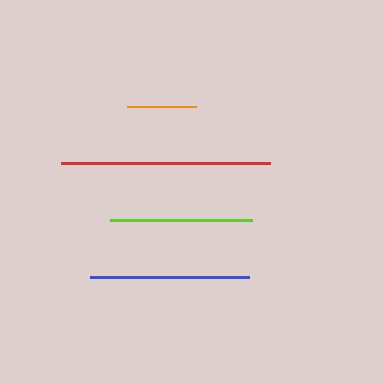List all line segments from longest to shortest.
From longest to shortest: red, blue, lime, orange.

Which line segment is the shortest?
The orange line is the shortest at approximately 69 pixels.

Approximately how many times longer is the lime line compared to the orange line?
The lime line is approximately 2.1 times the length of the orange line.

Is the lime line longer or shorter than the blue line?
The blue line is longer than the lime line.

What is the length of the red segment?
The red segment is approximately 208 pixels long.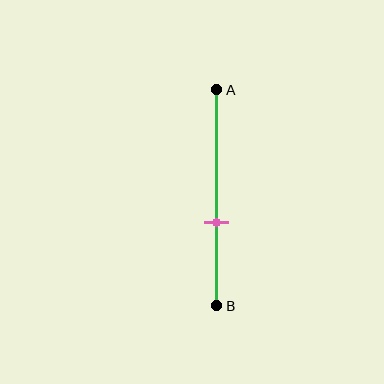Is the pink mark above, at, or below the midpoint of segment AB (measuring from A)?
The pink mark is below the midpoint of segment AB.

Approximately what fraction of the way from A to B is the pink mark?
The pink mark is approximately 60% of the way from A to B.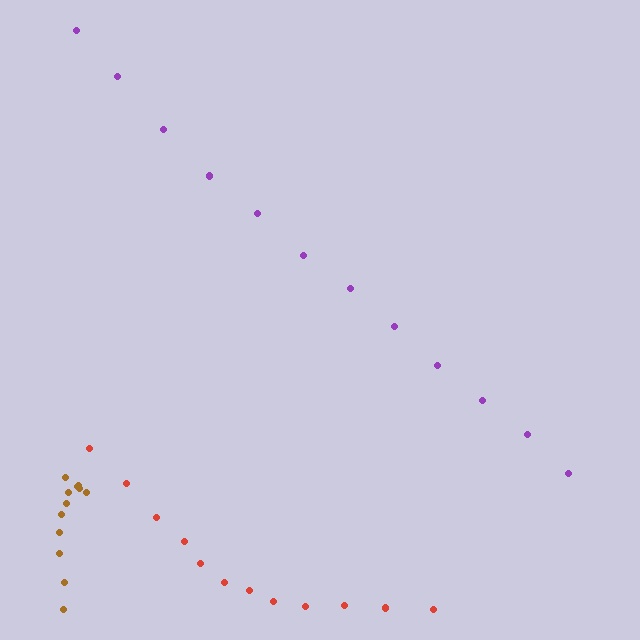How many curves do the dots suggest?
There are 3 distinct paths.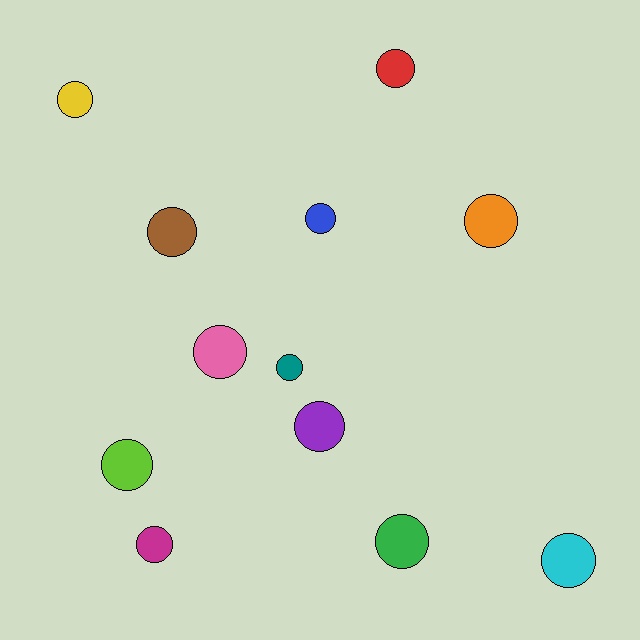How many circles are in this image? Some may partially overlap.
There are 12 circles.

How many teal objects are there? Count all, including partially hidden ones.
There is 1 teal object.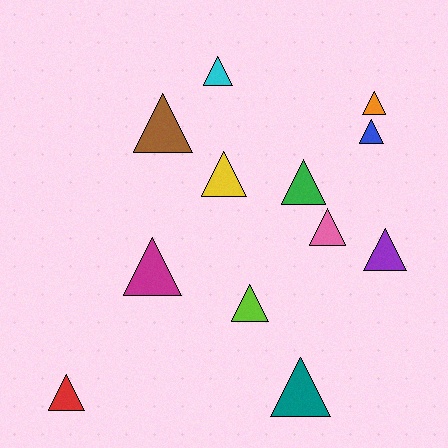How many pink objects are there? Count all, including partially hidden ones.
There is 1 pink object.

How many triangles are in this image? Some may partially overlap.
There are 12 triangles.